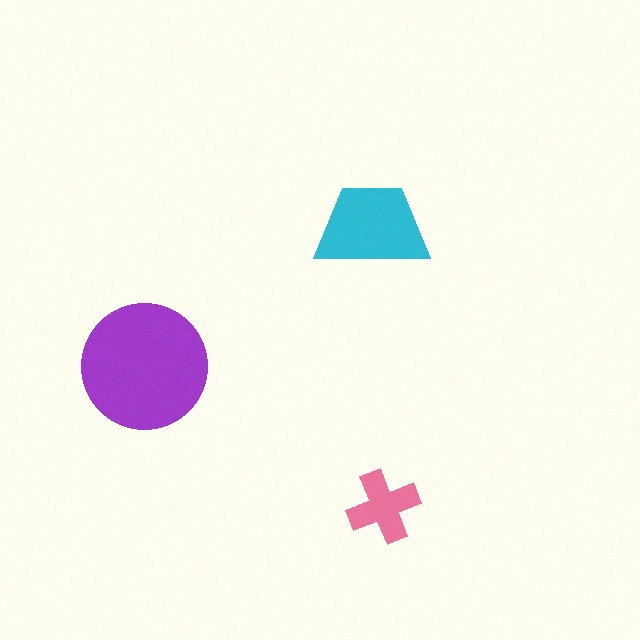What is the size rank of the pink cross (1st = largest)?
3rd.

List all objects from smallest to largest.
The pink cross, the cyan trapezoid, the purple circle.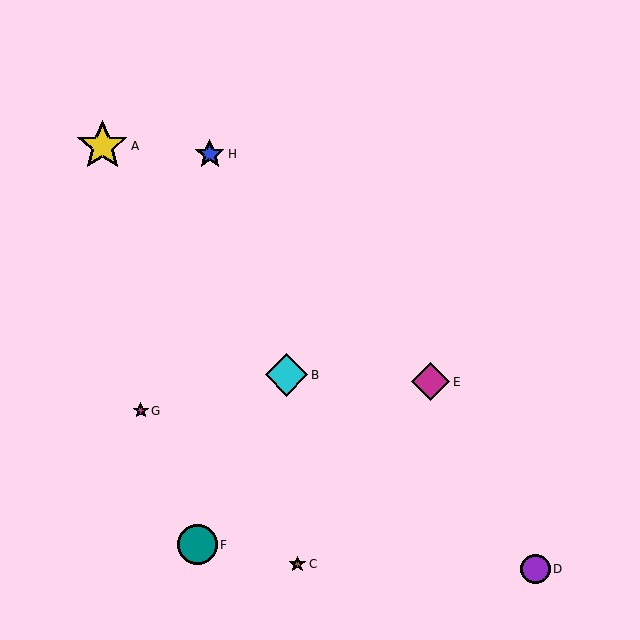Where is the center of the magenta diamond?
The center of the magenta diamond is at (431, 382).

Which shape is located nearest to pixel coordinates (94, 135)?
The yellow star (labeled A) at (102, 146) is nearest to that location.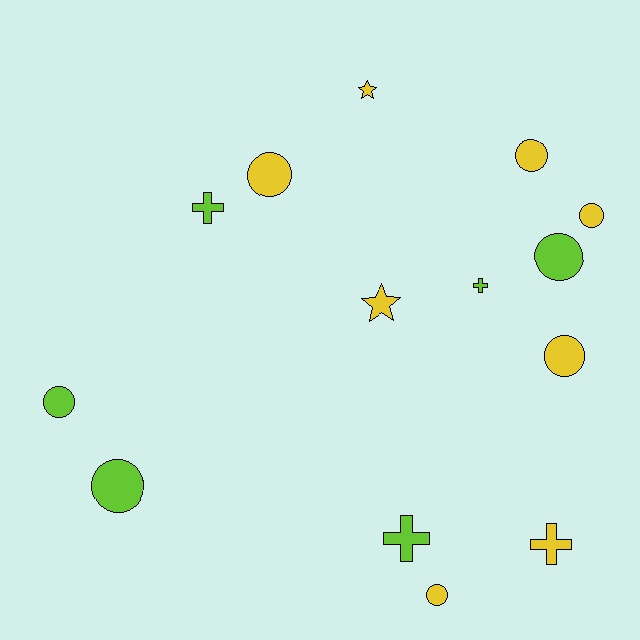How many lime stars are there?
There are no lime stars.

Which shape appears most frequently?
Circle, with 8 objects.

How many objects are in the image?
There are 14 objects.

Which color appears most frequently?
Yellow, with 8 objects.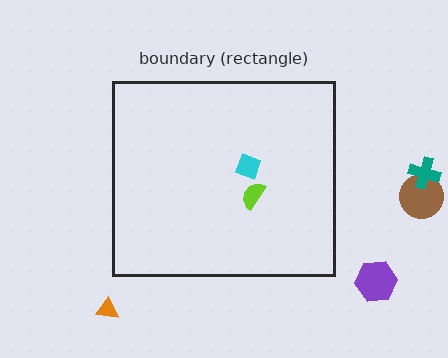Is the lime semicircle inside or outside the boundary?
Inside.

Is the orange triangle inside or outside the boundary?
Outside.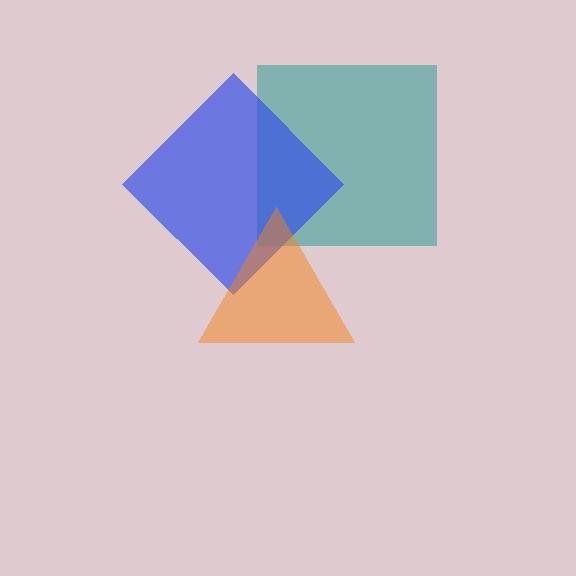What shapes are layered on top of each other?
The layered shapes are: a teal square, a blue diamond, an orange triangle.